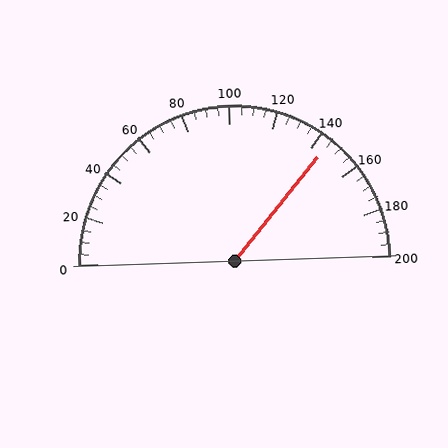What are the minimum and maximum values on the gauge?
The gauge ranges from 0 to 200.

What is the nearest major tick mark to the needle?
The nearest major tick mark is 140.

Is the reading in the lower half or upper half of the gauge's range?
The reading is in the upper half of the range (0 to 200).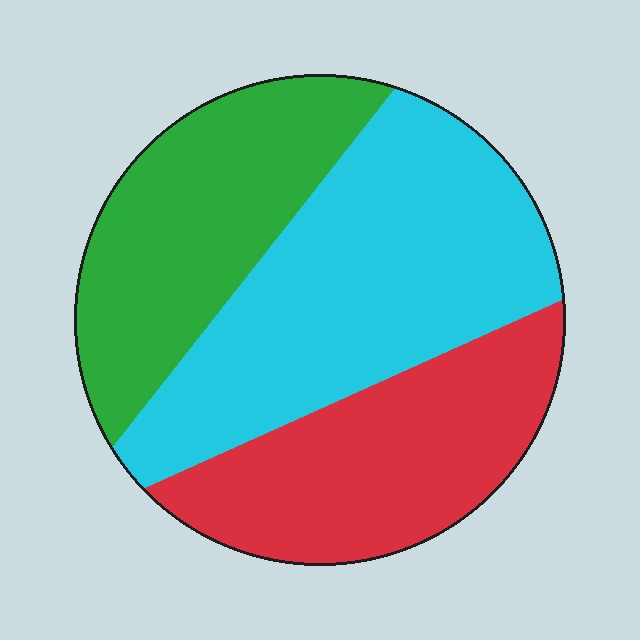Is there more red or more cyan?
Cyan.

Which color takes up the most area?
Cyan, at roughly 40%.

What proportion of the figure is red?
Red takes up about one third (1/3) of the figure.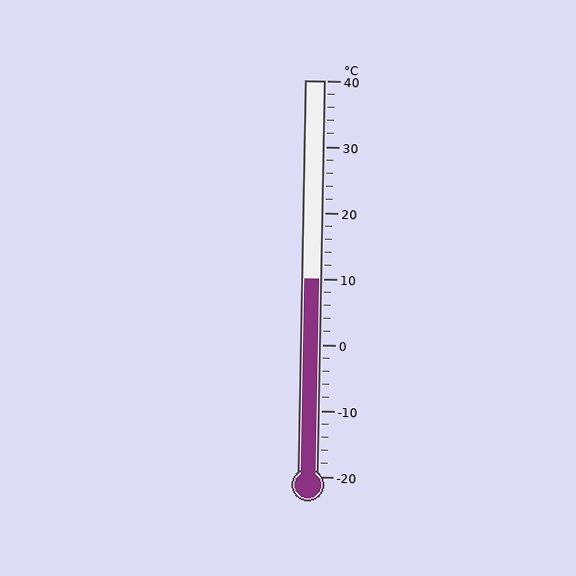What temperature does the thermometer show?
The thermometer shows approximately 10°C.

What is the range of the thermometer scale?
The thermometer scale ranges from -20°C to 40°C.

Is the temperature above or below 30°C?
The temperature is below 30°C.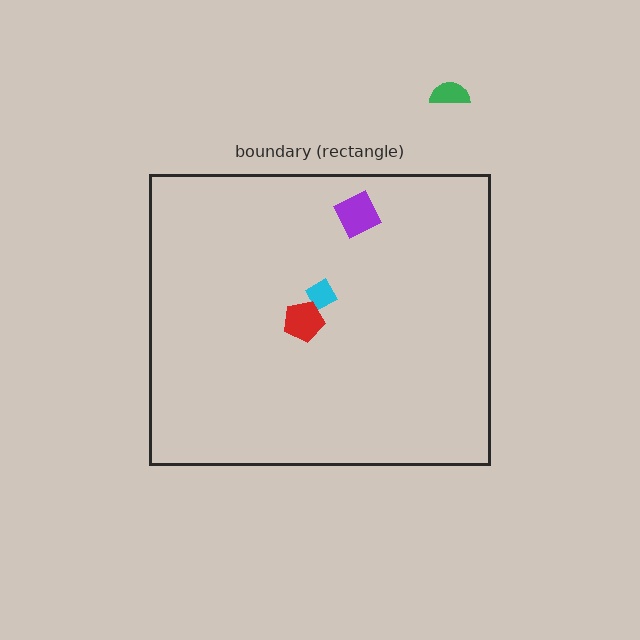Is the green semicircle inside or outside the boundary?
Outside.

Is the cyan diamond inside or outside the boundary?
Inside.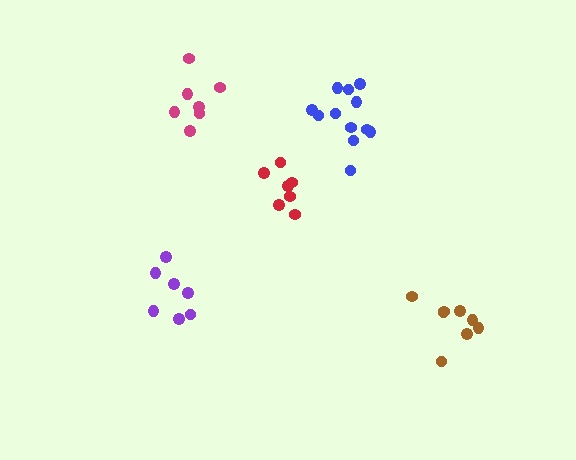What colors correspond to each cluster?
The clusters are colored: magenta, red, purple, brown, blue.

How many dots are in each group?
Group 1: 7 dots, Group 2: 7 dots, Group 3: 7 dots, Group 4: 8 dots, Group 5: 12 dots (41 total).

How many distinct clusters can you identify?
There are 5 distinct clusters.